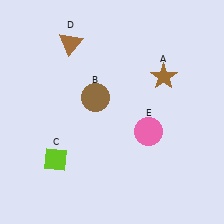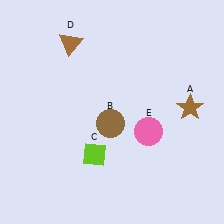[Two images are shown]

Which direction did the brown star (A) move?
The brown star (A) moved down.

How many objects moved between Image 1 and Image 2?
3 objects moved between the two images.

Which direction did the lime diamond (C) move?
The lime diamond (C) moved right.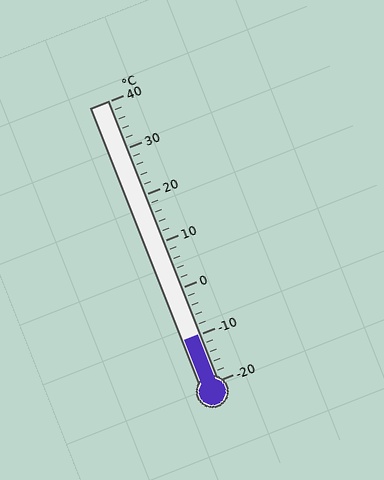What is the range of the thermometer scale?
The thermometer scale ranges from -20°C to 40°C.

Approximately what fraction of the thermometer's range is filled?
The thermometer is filled to approximately 15% of its range.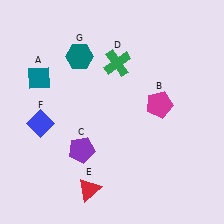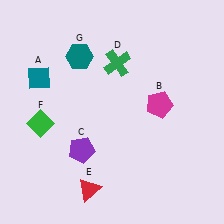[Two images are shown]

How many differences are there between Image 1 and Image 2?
There is 1 difference between the two images.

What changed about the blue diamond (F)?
In Image 1, F is blue. In Image 2, it changed to green.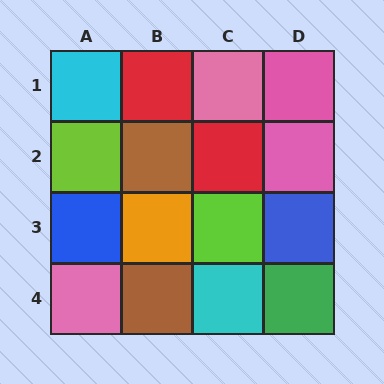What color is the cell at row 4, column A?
Pink.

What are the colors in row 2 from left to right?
Lime, brown, red, pink.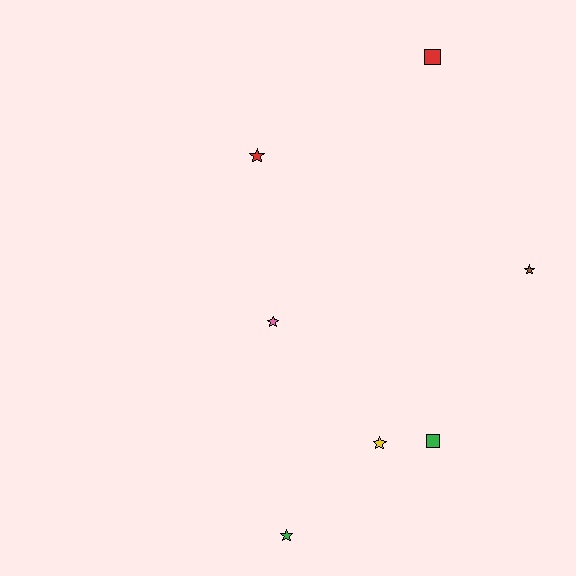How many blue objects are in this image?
There are no blue objects.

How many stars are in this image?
There are 5 stars.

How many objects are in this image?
There are 7 objects.